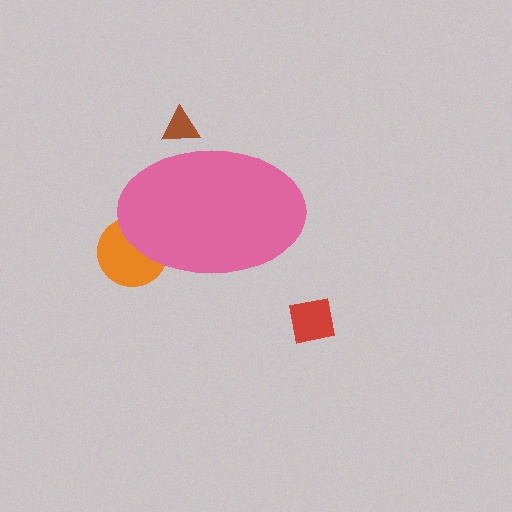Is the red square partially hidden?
No, the red square is fully visible.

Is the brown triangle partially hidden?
Yes, the brown triangle is partially hidden behind the pink ellipse.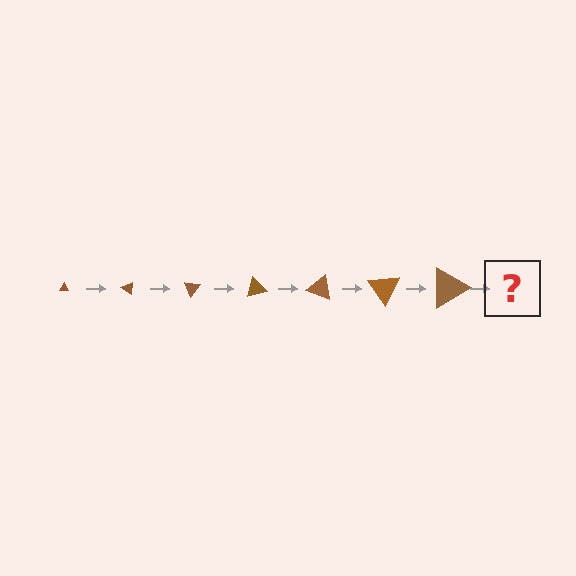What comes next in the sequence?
The next element should be a triangle, larger than the previous one and rotated 245 degrees from the start.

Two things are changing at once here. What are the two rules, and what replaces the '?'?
The two rules are that the triangle grows larger each step and it rotates 35 degrees each step. The '?' should be a triangle, larger than the previous one and rotated 245 degrees from the start.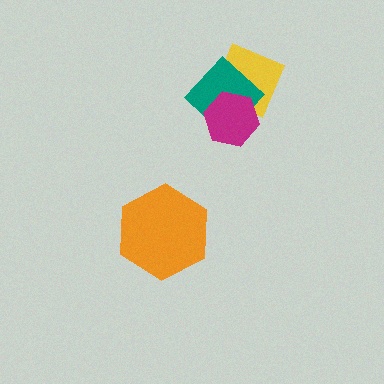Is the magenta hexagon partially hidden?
No, no other shape covers it.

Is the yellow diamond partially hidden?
Yes, it is partially covered by another shape.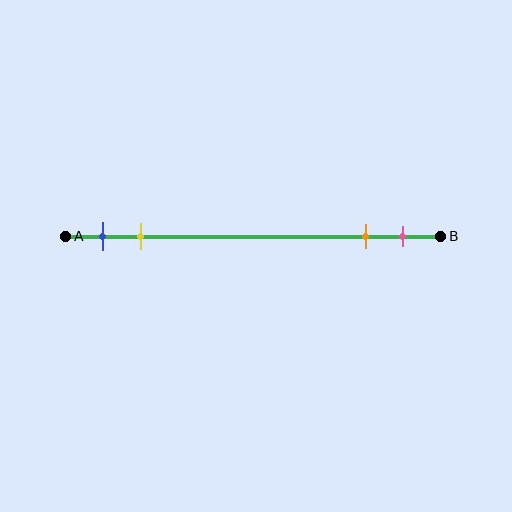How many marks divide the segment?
There are 4 marks dividing the segment.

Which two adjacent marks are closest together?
The orange and pink marks are the closest adjacent pair.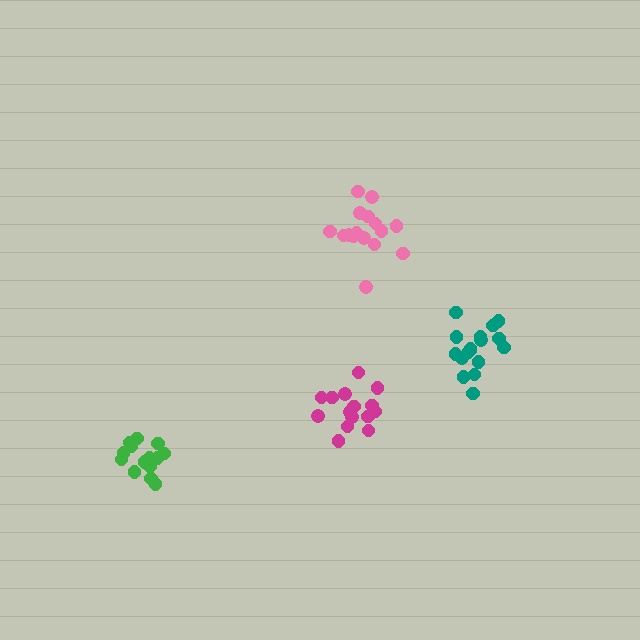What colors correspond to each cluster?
The clusters are colored: magenta, pink, green, teal.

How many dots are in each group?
Group 1: 15 dots, Group 2: 16 dots, Group 3: 15 dots, Group 4: 17 dots (63 total).